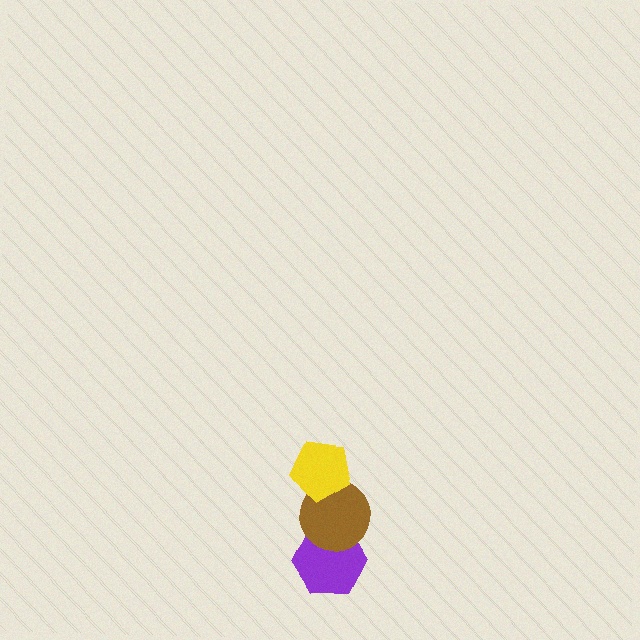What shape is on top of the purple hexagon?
The brown circle is on top of the purple hexagon.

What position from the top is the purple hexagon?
The purple hexagon is 3rd from the top.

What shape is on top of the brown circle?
The yellow pentagon is on top of the brown circle.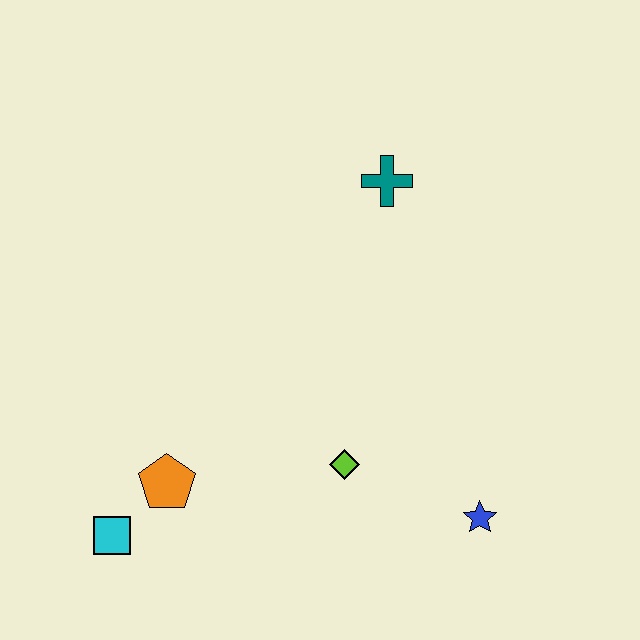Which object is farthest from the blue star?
The cyan square is farthest from the blue star.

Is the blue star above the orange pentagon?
No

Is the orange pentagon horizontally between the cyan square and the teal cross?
Yes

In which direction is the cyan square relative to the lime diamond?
The cyan square is to the left of the lime diamond.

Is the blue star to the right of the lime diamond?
Yes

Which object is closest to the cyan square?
The orange pentagon is closest to the cyan square.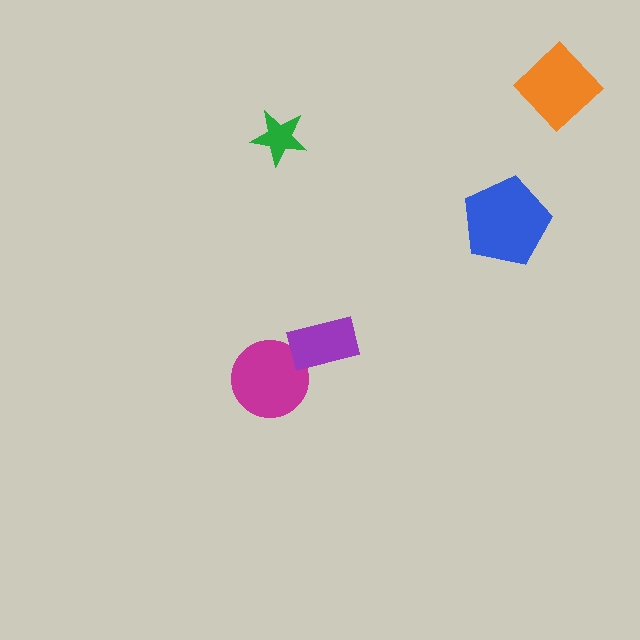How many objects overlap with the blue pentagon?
0 objects overlap with the blue pentagon.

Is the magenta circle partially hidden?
Yes, it is partially covered by another shape.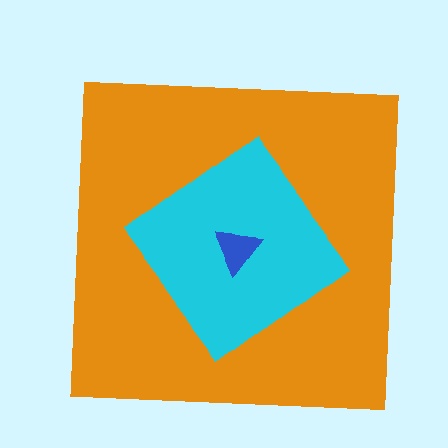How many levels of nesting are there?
3.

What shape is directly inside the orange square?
The cyan diamond.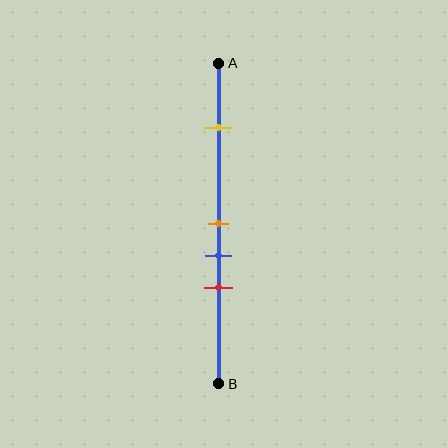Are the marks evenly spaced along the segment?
No, the marks are not evenly spaced.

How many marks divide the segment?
There are 4 marks dividing the segment.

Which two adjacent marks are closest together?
The orange and blue marks are the closest adjacent pair.